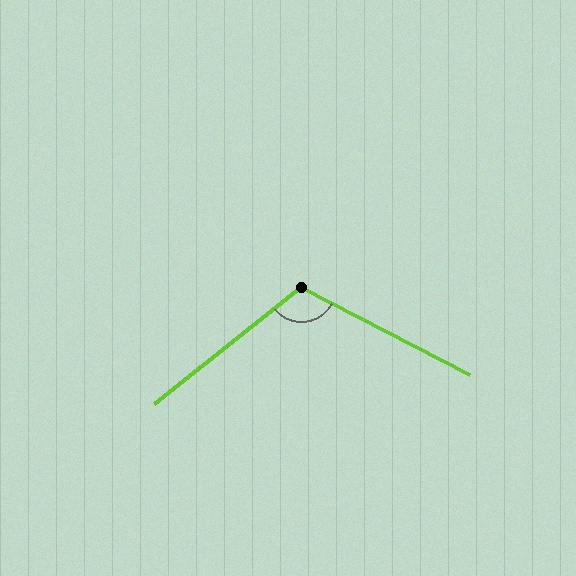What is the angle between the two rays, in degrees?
Approximately 114 degrees.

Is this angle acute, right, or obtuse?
It is obtuse.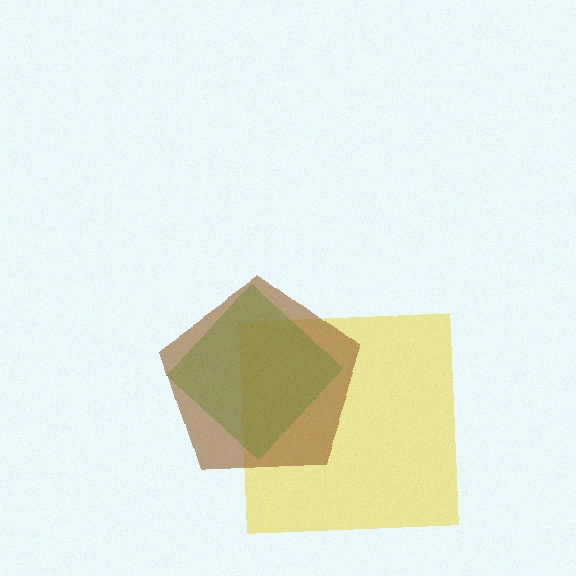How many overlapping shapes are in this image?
There are 3 overlapping shapes in the image.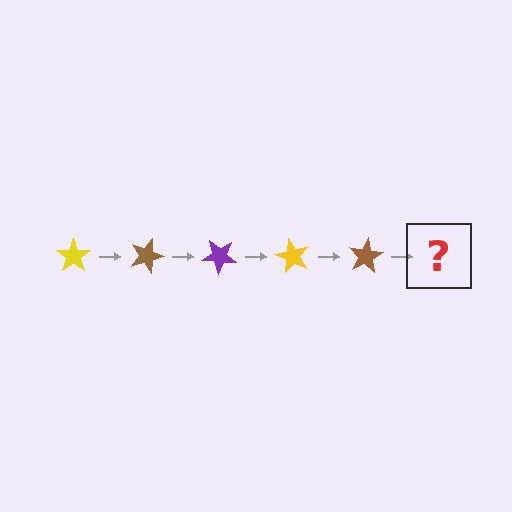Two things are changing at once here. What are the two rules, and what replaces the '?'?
The two rules are that it rotates 20 degrees each step and the color cycles through yellow, brown, and purple. The '?' should be a purple star, rotated 100 degrees from the start.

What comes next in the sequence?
The next element should be a purple star, rotated 100 degrees from the start.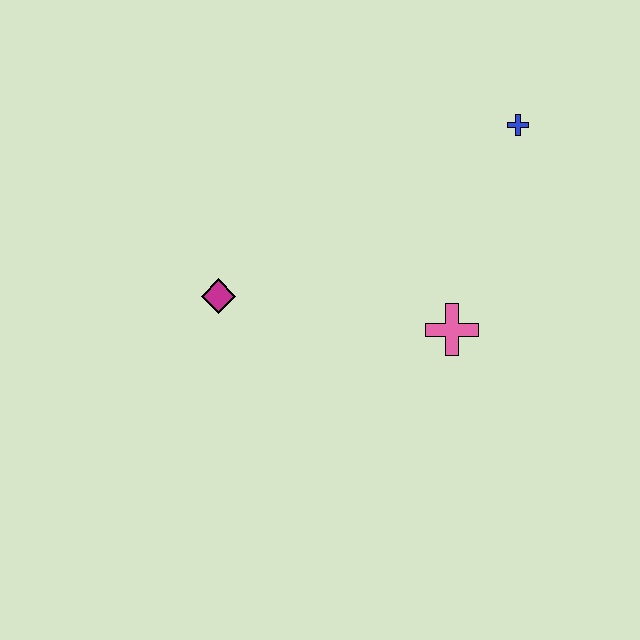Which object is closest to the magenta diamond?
The pink cross is closest to the magenta diamond.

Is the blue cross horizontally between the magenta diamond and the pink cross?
No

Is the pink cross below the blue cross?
Yes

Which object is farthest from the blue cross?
The magenta diamond is farthest from the blue cross.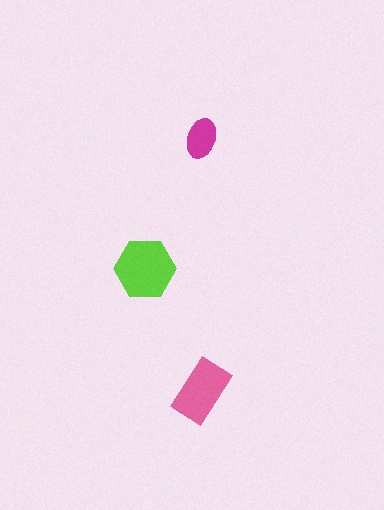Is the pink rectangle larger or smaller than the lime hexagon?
Smaller.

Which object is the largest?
The lime hexagon.